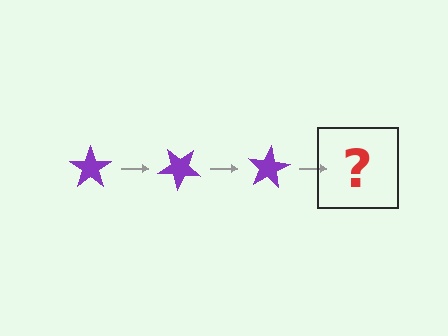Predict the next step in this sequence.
The next step is a purple star rotated 120 degrees.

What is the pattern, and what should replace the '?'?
The pattern is that the star rotates 40 degrees each step. The '?' should be a purple star rotated 120 degrees.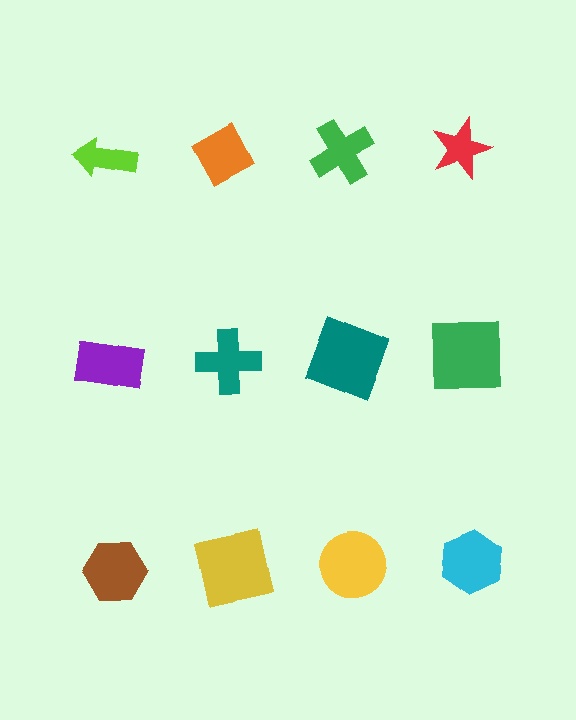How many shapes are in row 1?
4 shapes.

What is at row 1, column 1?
A lime arrow.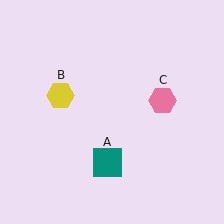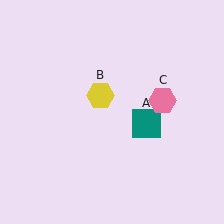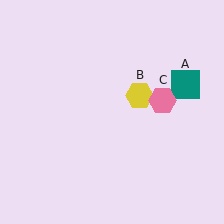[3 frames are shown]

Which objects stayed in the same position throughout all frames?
Pink hexagon (object C) remained stationary.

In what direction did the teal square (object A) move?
The teal square (object A) moved up and to the right.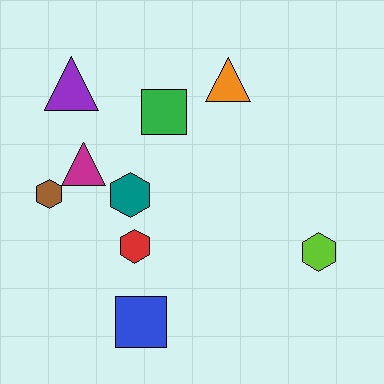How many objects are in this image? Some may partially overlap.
There are 9 objects.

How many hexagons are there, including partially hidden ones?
There are 4 hexagons.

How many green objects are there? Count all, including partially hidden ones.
There is 1 green object.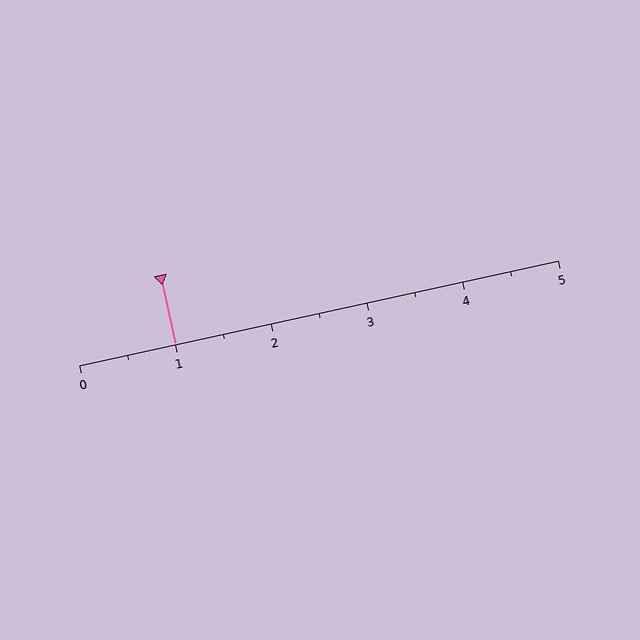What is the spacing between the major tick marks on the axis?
The major ticks are spaced 1 apart.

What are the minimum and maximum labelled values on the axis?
The axis runs from 0 to 5.